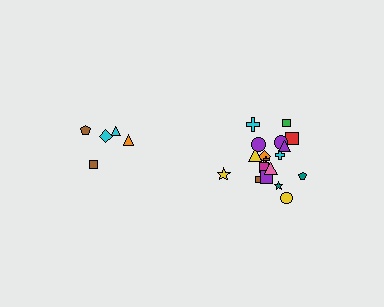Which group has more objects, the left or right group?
The right group.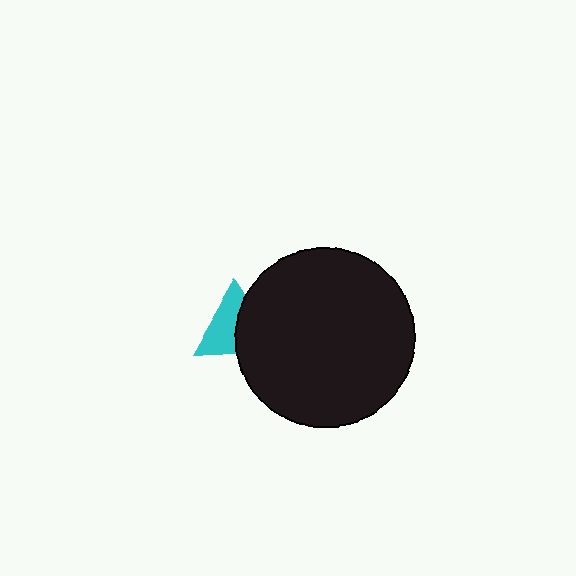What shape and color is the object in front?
The object in front is a black circle.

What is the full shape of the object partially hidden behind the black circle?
The partially hidden object is a cyan triangle.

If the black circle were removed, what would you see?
You would see the complete cyan triangle.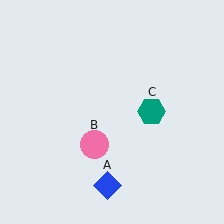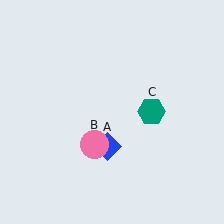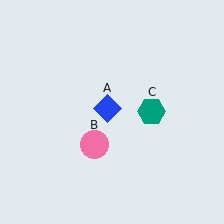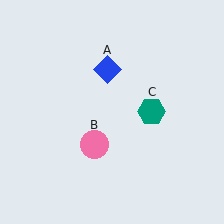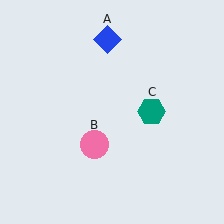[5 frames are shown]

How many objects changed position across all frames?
1 object changed position: blue diamond (object A).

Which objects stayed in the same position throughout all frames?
Pink circle (object B) and teal hexagon (object C) remained stationary.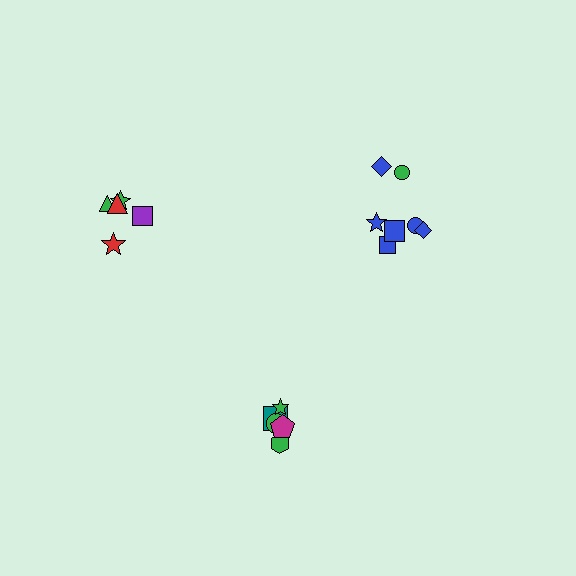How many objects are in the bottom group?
There are 5 objects.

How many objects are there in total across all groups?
There are 17 objects.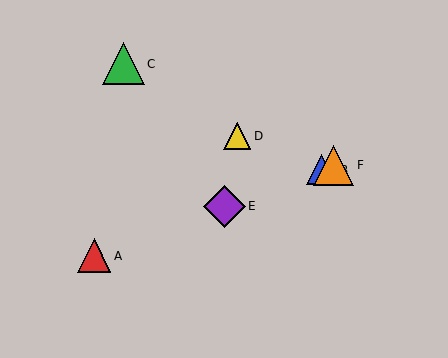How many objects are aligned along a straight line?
4 objects (A, B, E, F) are aligned along a straight line.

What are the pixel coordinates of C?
Object C is at (123, 64).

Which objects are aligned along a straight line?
Objects A, B, E, F are aligned along a straight line.